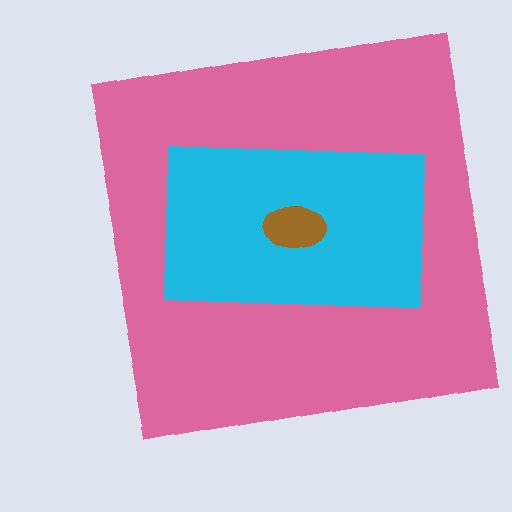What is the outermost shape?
The pink square.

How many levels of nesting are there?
3.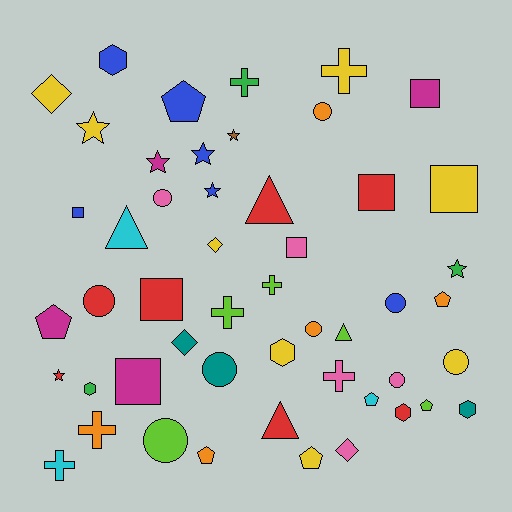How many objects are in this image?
There are 50 objects.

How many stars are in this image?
There are 7 stars.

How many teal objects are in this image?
There are 3 teal objects.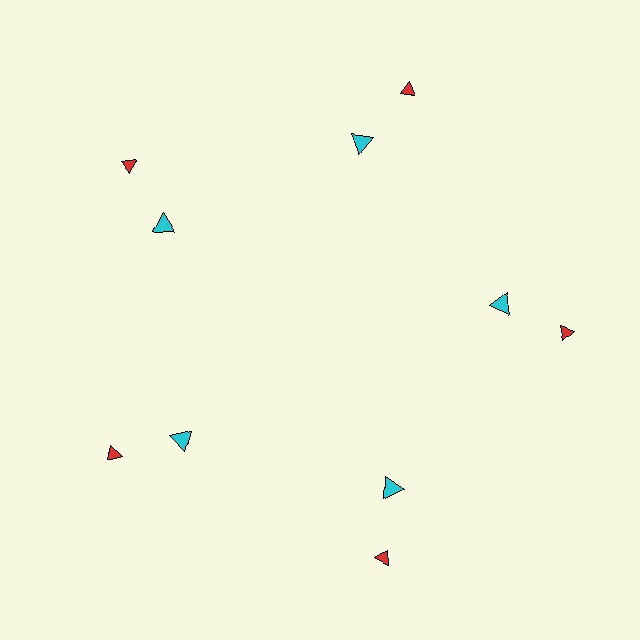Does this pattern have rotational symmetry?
Yes, this pattern has 5-fold rotational symmetry. It looks the same after rotating 72 degrees around the center.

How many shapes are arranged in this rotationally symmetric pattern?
There are 10 shapes, arranged in 5 groups of 2.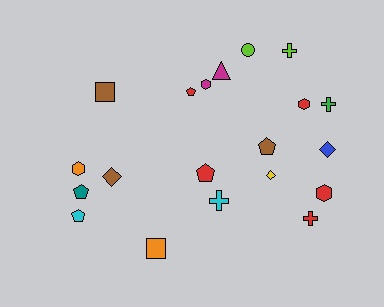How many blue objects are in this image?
There is 1 blue object.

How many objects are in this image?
There are 20 objects.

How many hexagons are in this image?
There are 4 hexagons.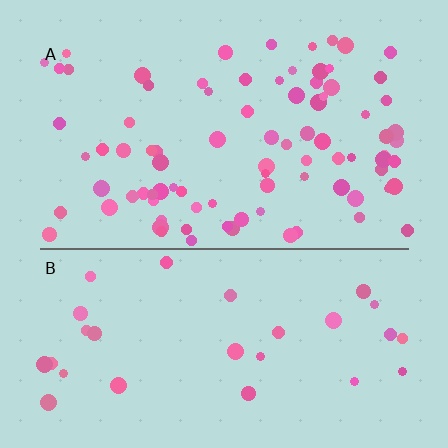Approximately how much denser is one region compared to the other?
Approximately 2.9× — region A over region B.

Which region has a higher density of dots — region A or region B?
A (the top).